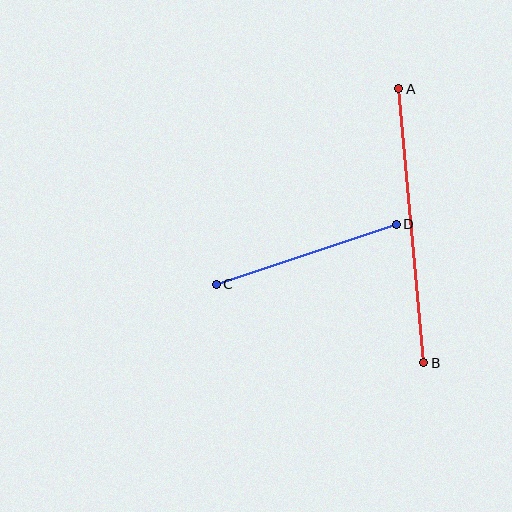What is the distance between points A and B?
The distance is approximately 275 pixels.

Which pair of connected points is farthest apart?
Points A and B are farthest apart.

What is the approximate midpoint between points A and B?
The midpoint is at approximately (411, 226) pixels.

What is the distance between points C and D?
The distance is approximately 190 pixels.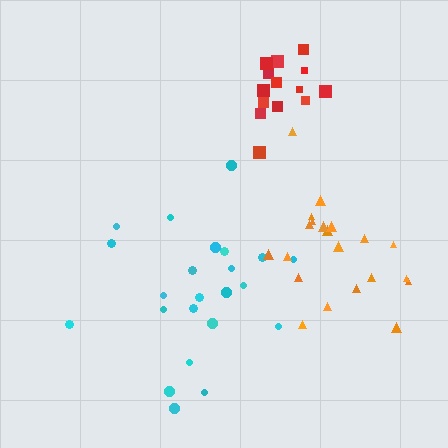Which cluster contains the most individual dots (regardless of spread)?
Cyan (23).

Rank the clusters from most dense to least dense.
red, orange, cyan.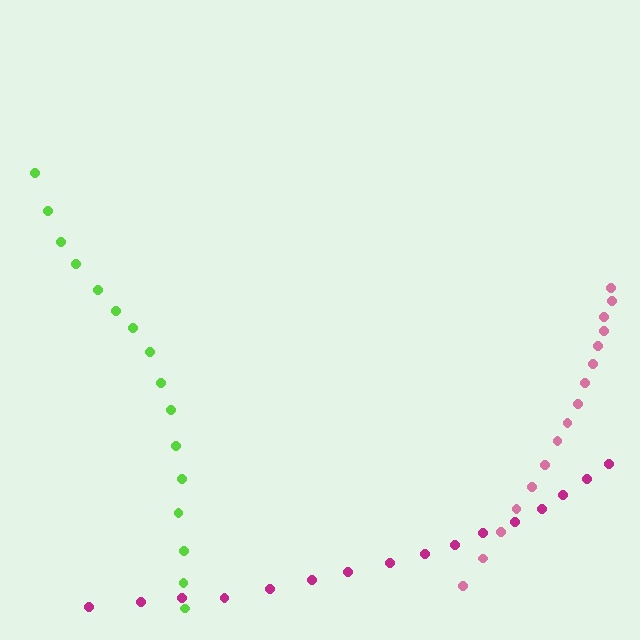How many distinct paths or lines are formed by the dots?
There are 3 distinct paths.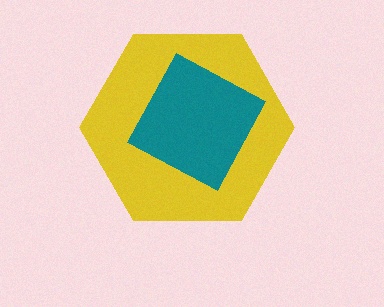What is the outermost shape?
The yellow hexagon.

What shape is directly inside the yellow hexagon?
The teal square.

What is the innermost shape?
The teal square.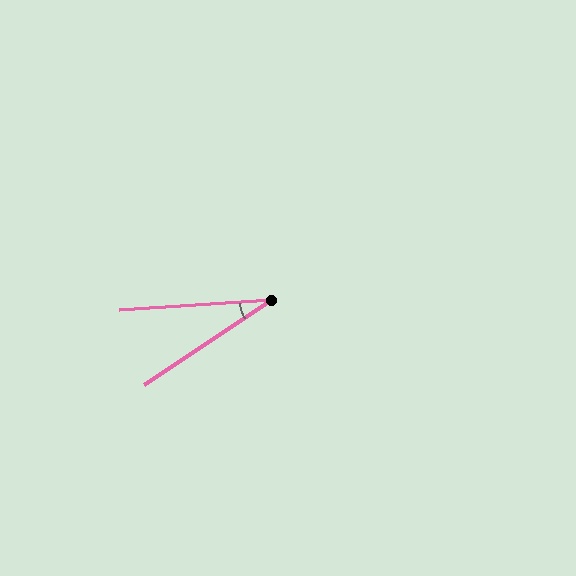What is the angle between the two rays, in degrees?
Approximately 30 degrees.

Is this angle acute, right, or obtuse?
It is acute.